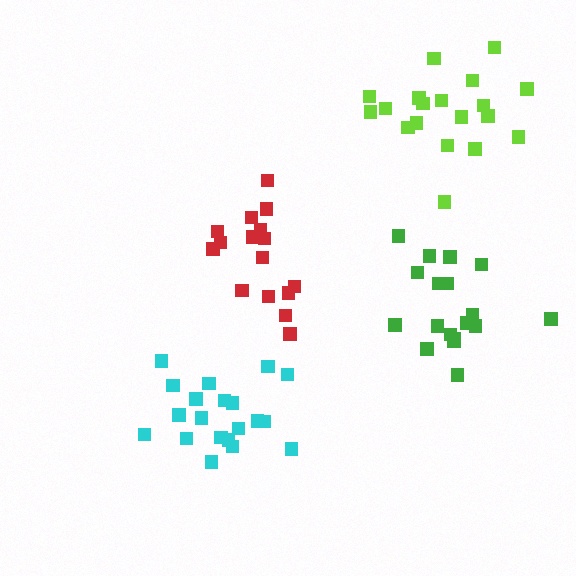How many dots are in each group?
Group 1: 18 dots, Group 2: 16 dots, Group 3: 20 dots, Group 4: 19 dots (73 total).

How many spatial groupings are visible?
There are 4 spatial groupings.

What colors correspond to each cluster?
The clusters are colored: green, red, cyan, lime.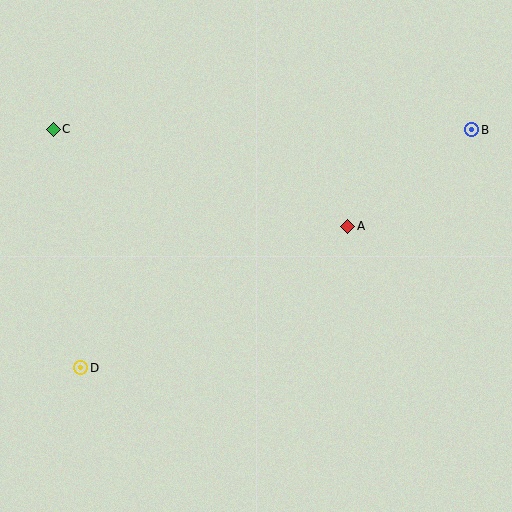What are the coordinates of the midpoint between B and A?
The midpoint between B and A is at (410, 178).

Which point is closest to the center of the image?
Point A at (348, 226) is closest to the center.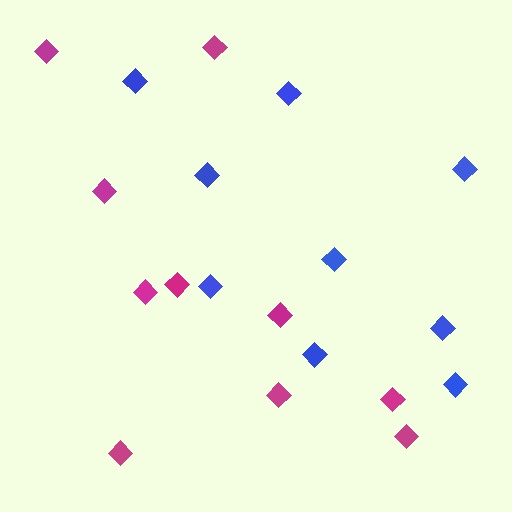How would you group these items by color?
There are 2 groups: one group of magenta diamonds (10) and one group of blue diamonds (9).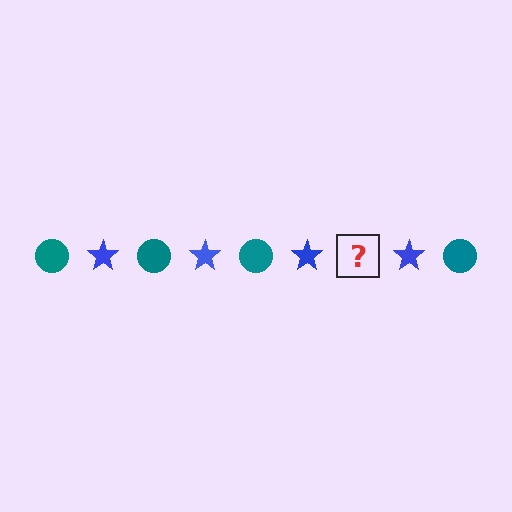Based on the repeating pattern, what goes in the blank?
The blank should be a teal circle.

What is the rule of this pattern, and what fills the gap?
The rule is that the pattern alternates between teal circle and blue star. The gap should be filled with a teal circle.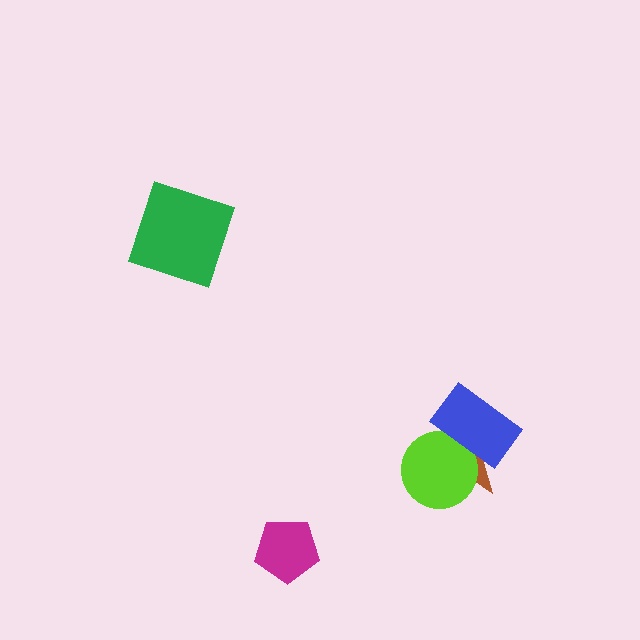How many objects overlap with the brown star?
2 objects overlap with the brown star.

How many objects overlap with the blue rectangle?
2 objects overlap with the blue rectangle.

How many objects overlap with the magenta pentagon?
0 objects overlap with the magenta pentagon.